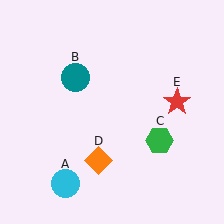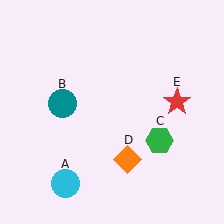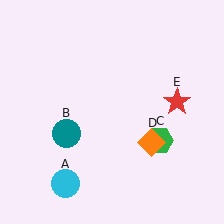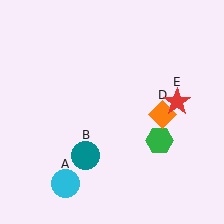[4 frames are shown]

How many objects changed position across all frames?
2 objects changed position: teal circle (object B), orange diamond (object D).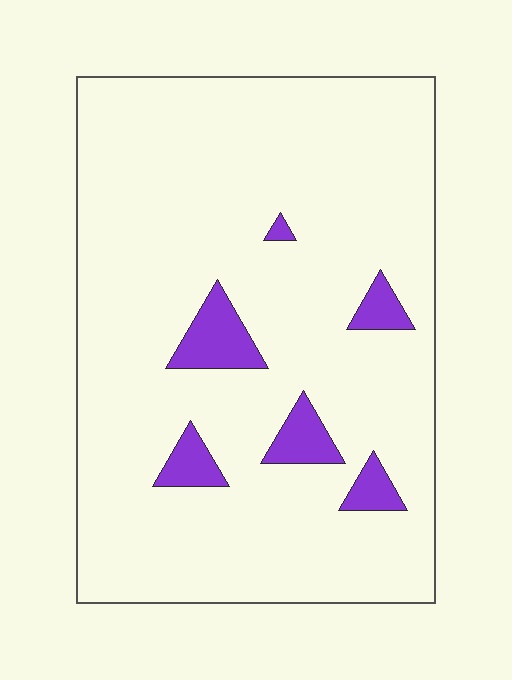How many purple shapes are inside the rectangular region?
6.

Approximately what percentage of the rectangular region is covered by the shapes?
Approximately 10%.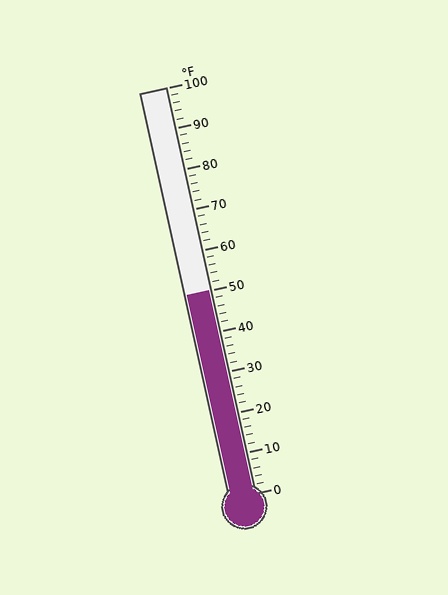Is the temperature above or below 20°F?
The temperature is above 20°F.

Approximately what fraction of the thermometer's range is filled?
The thermometer is filled to approximately 50% of its range.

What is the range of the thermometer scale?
The thermometer scale ranges from 0°F to 100°F.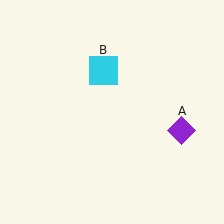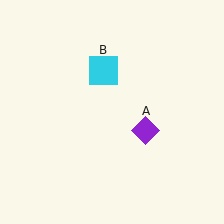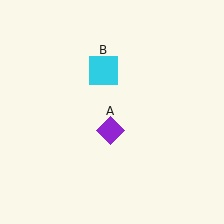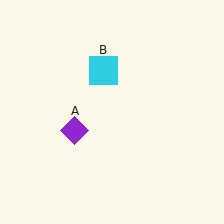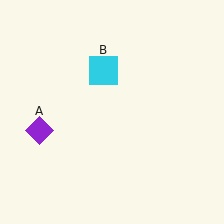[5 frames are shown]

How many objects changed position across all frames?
1 object changed position: purple diamond (object A).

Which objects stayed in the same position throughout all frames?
Cyan square (object B) remained stationary.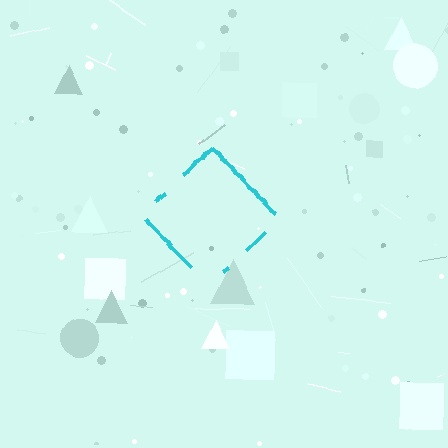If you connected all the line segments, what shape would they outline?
They would outline a diamond.